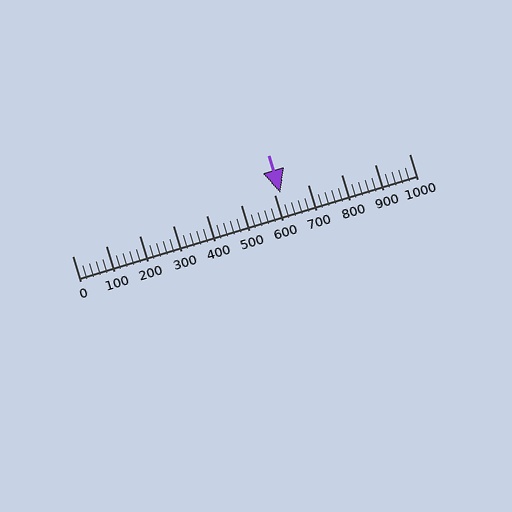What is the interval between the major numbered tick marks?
The major tick marks are spaced 100 units apart.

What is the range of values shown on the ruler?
The ruler shows values from 0 to 1000.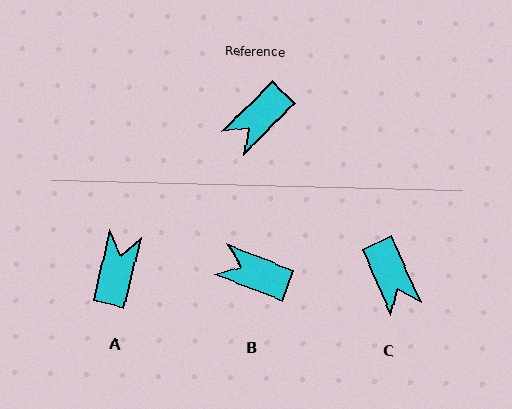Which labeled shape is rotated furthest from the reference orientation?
A, about 149 degrees away.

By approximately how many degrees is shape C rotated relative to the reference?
Approximately 68 degrees counter-clockwise.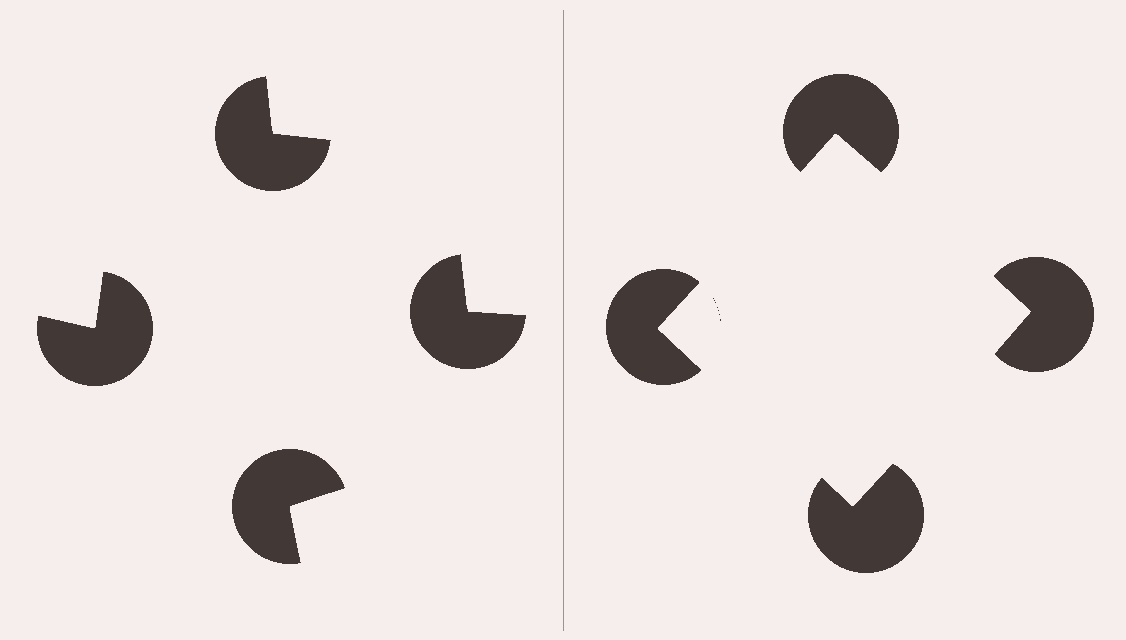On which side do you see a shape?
An illusory square appears on the right side. On the left side the wedge cuts are rotated, so no coherent shape forms.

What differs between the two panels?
The pac-man discs are positioned identically on both sides; only the wedge orientations differ. On the right they align to a square; on the left they are misaligned.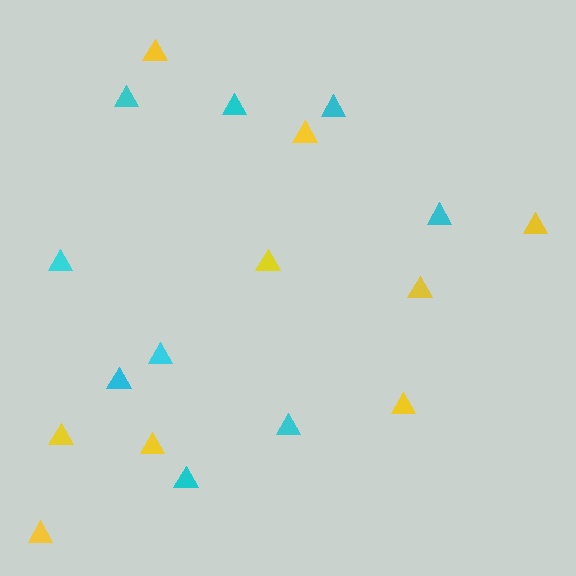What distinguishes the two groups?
There are 2 groups: one group of cyan triangles (9) and one group of yellow triangles (9).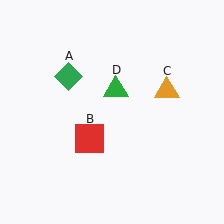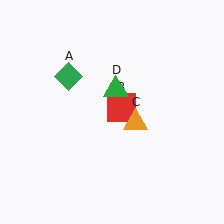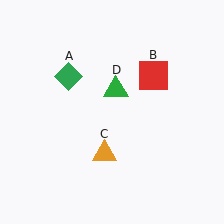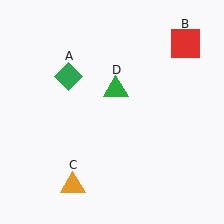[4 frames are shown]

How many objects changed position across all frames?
2 objects changed position: red square (object B), orange triangle (object C).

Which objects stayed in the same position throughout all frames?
Green diamond (object A) and green triangle (object D) remained stationary.